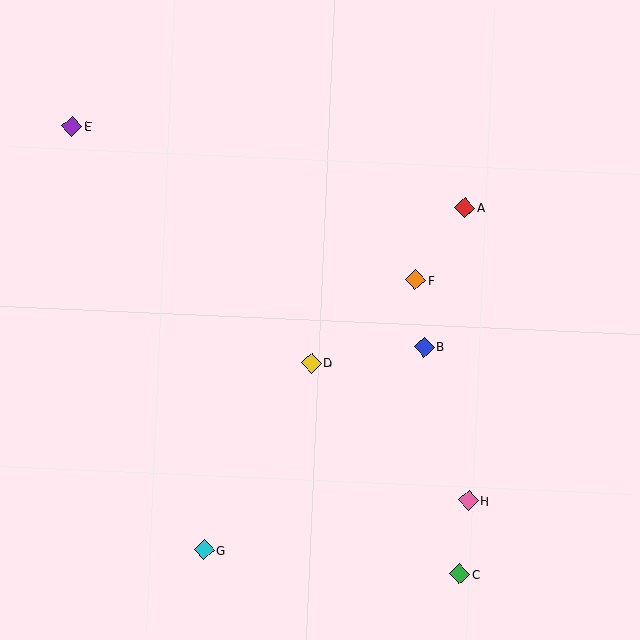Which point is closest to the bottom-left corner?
Point G is closest to the bottom-left corner.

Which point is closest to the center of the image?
Point D at (311, 363) is closest to the center.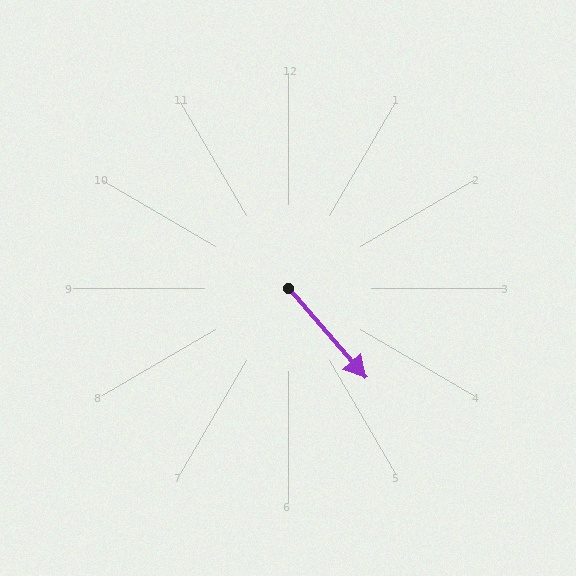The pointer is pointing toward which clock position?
Roughly 5 o'clock.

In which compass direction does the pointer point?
Southeast.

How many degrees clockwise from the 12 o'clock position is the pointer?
Approximately 139 degrees.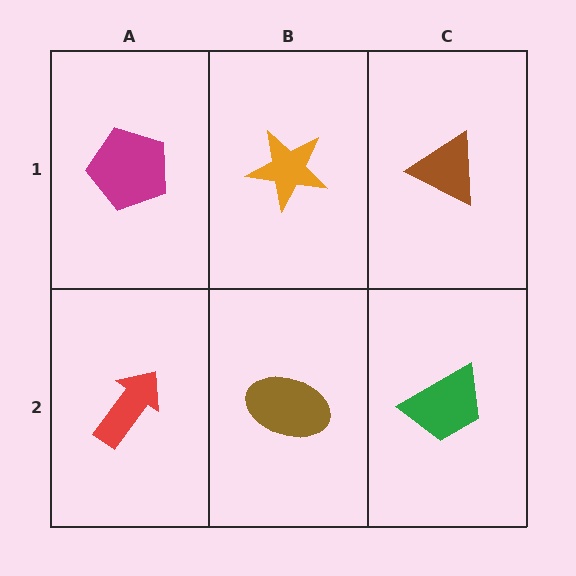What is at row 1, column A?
A magenta pentagon.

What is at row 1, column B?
An orange star.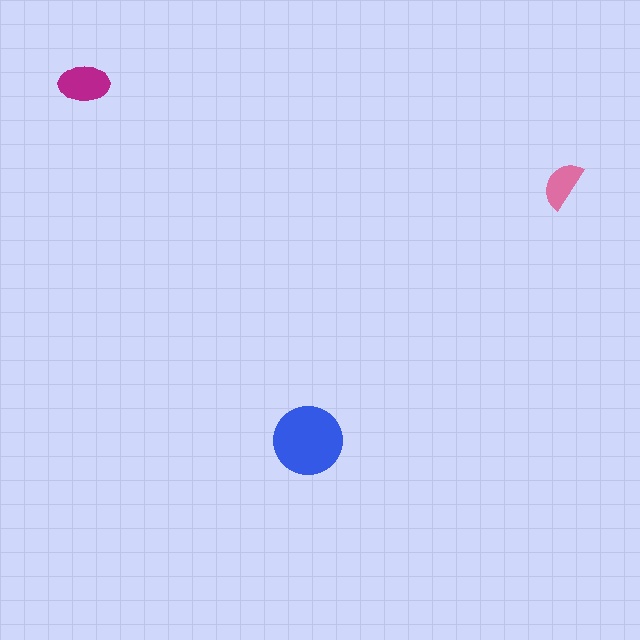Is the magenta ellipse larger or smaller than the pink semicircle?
Larger.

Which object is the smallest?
The pink semicircle.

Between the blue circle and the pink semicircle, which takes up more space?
The blue circle.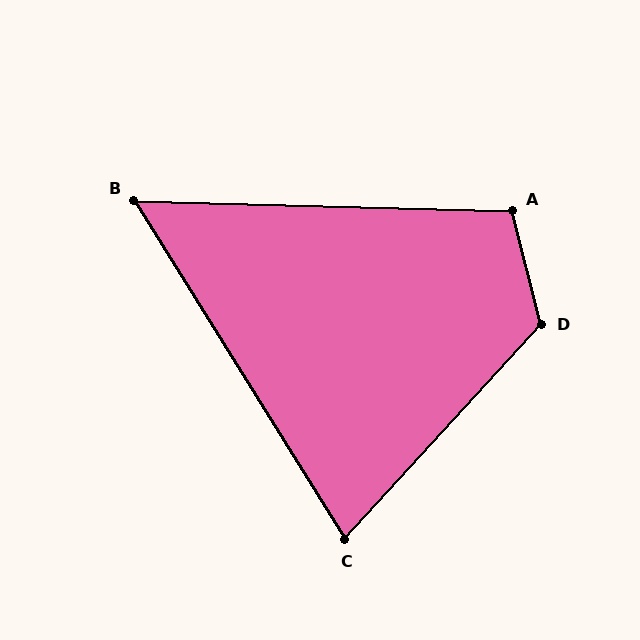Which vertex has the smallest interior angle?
B, at approximately 57 degrees.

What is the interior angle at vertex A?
Approximately 106 degrees (obtuse).